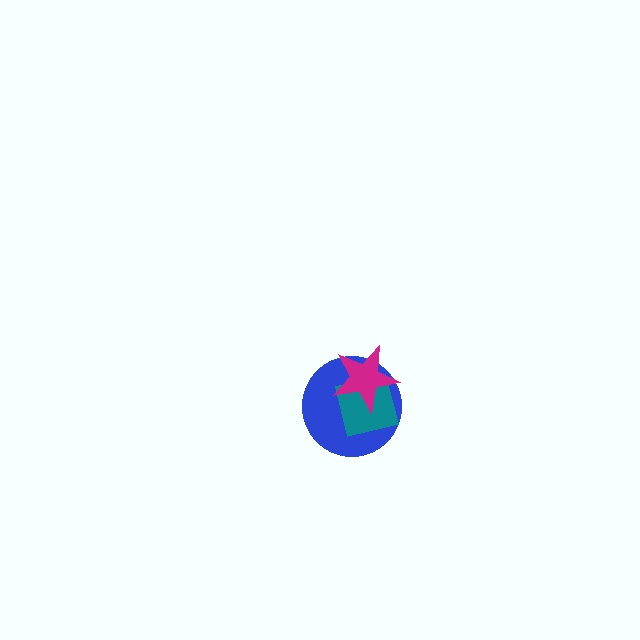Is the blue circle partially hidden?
Yes, it is partially covered by another shape.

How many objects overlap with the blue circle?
2 objects overlap with the blue circle.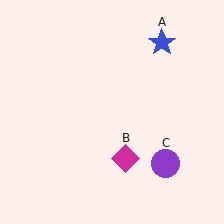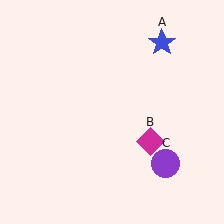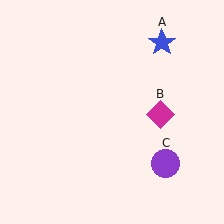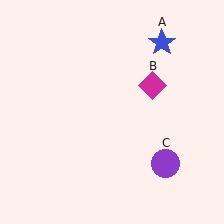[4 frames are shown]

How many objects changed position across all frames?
1 object changed position: magenta diamond (object B).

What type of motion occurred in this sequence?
The magenta diamond (object B) rotated counterclockwise around the center of the scene.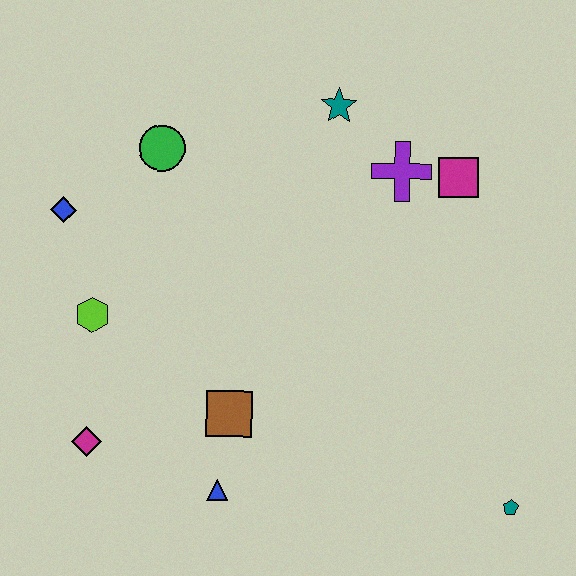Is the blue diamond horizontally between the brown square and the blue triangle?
No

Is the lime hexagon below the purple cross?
Yes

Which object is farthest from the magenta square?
The magenta diamond is farthest from the magenta square.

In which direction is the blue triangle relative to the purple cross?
The blue triangle is below the purple cross.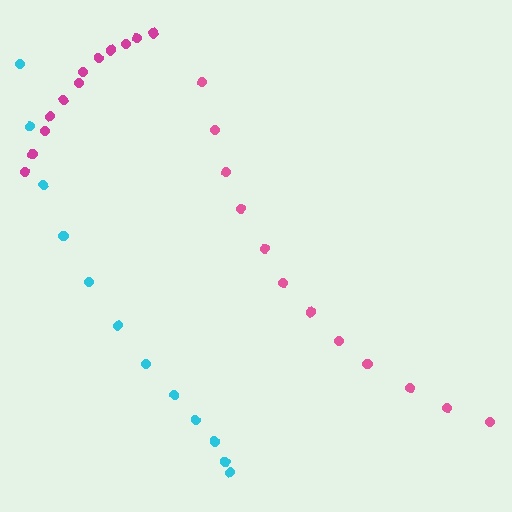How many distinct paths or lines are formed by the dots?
There are 3 distinct paths.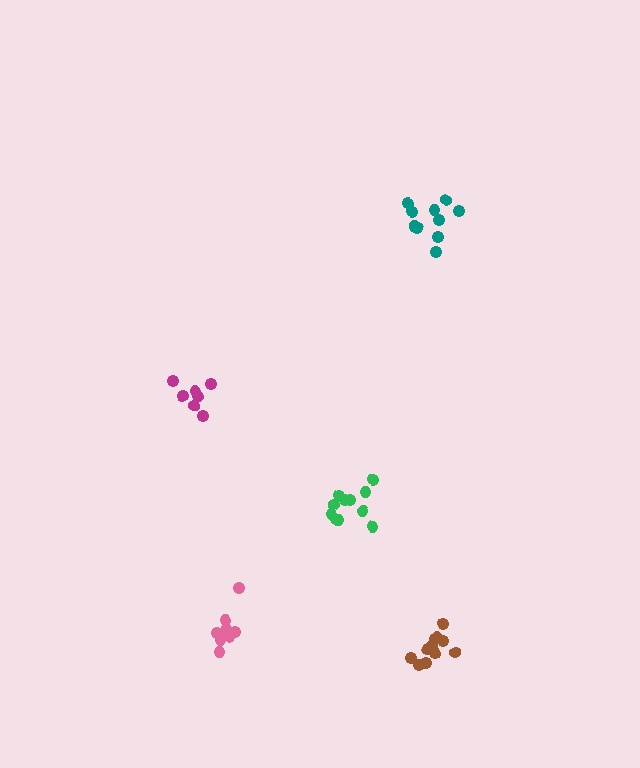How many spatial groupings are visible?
There are 5 spatial groupings.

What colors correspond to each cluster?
The clusters are colored: green, pink, magenta, teal, brown.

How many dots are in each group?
Group 1: 11 dots, Group 2: 9 dots, Group 3: 7 dots, Group 4: 10 dots, Group 5: 11 dots (48 total).